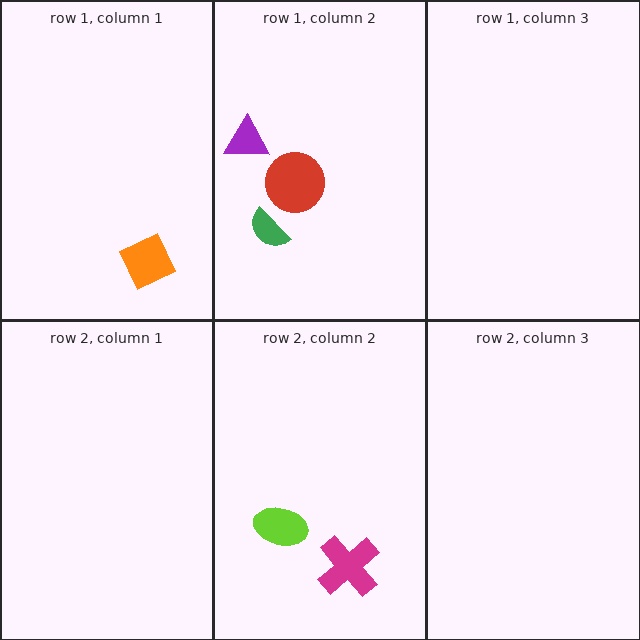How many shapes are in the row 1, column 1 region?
1.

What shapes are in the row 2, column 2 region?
The lime ellipse, the magenta cross.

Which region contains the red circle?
The row 1, column 2 region.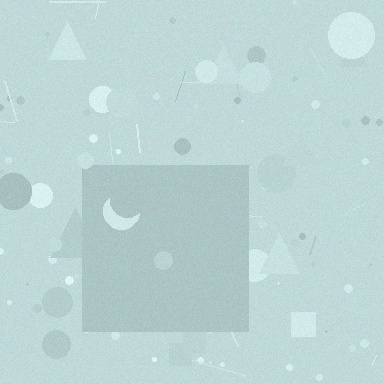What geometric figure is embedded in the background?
A square is embedded in the background.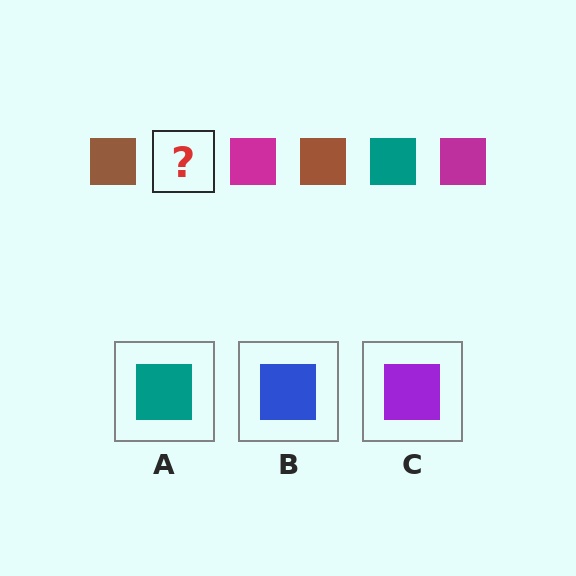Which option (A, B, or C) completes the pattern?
A.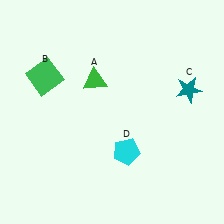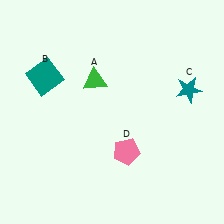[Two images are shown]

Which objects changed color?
B changed from green to teal. D changed from cyan to pink.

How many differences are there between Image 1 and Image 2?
There are 2 differences between the two images.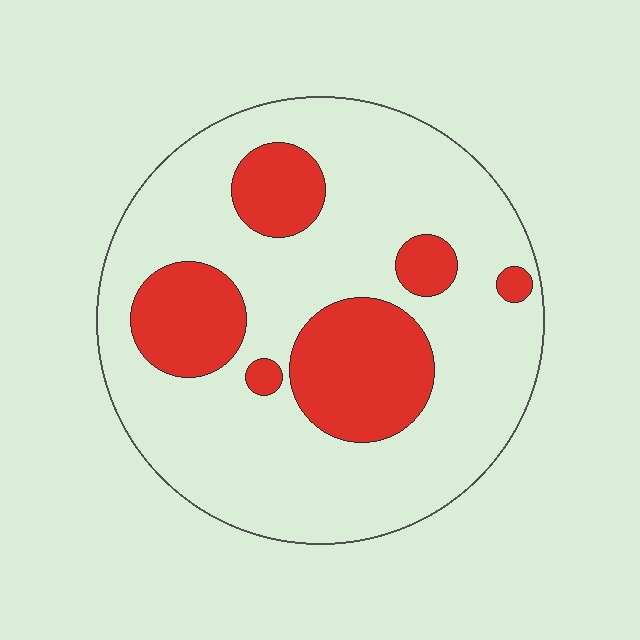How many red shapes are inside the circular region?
6.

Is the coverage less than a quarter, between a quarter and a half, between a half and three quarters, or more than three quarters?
Between a quarter and a half.